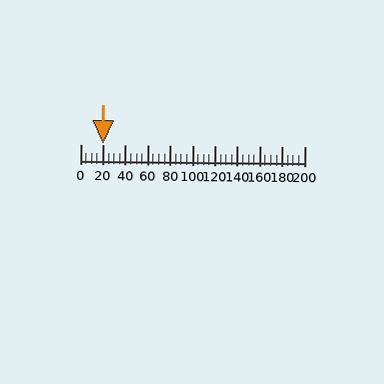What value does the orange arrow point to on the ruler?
The orange arrow points to approximately 20.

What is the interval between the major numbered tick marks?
The major tick marks are spaced 20 units apart.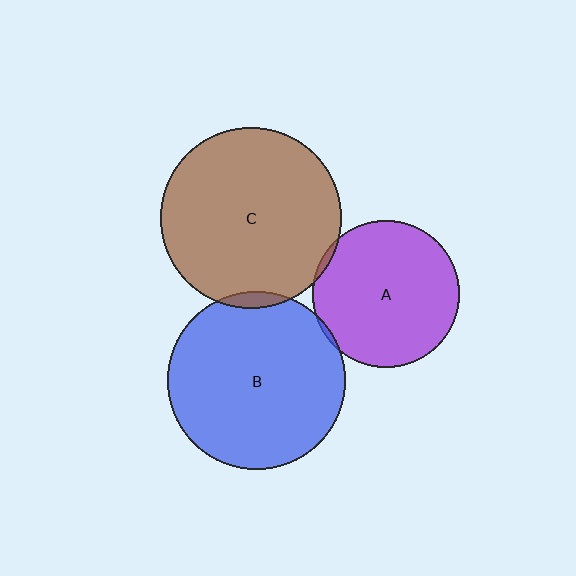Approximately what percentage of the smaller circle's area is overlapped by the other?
Approximately 5%.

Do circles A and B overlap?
Yes.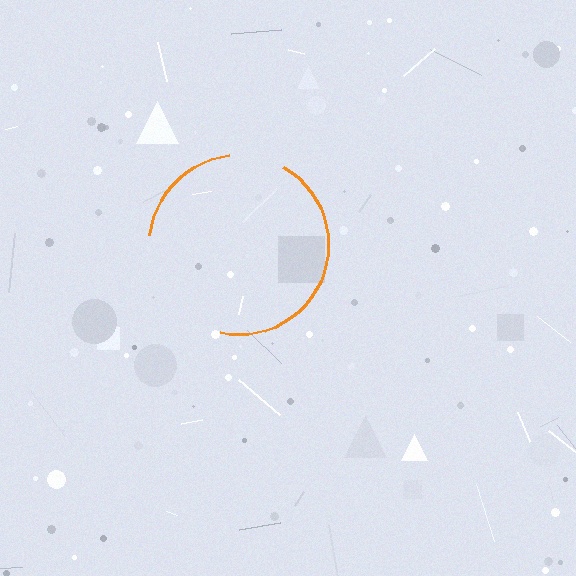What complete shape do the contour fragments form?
The contour fragments form a circle.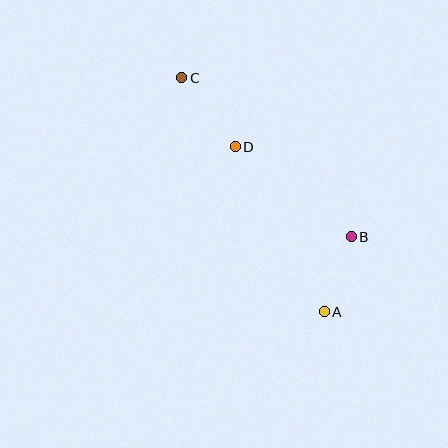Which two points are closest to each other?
Points A and B are closest to each other.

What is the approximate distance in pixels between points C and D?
The distance between C and D is approximately 87 pixels.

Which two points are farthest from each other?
Points A and C are farthest from each other.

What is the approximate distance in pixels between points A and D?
The distance between A and D is approximately 187 pixels.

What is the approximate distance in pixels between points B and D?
The distance between B and D is approximately 147 pixels.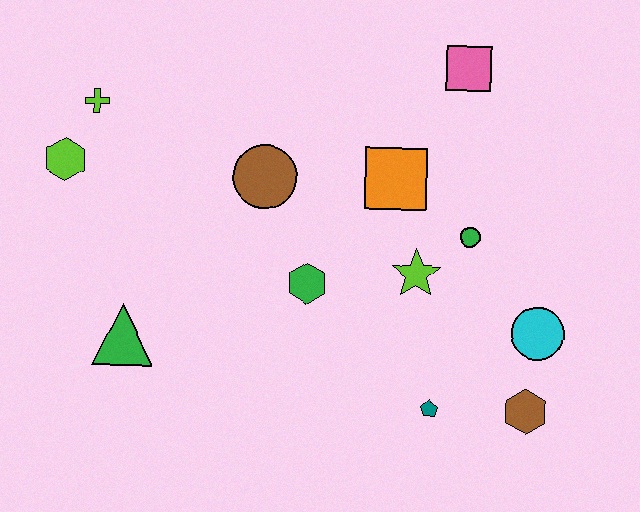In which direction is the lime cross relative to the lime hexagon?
The lime cross is above the lime hexagon.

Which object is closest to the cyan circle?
The brown hexagon is closest to the cyan circle.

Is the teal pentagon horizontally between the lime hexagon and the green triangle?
No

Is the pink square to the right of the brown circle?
Yes